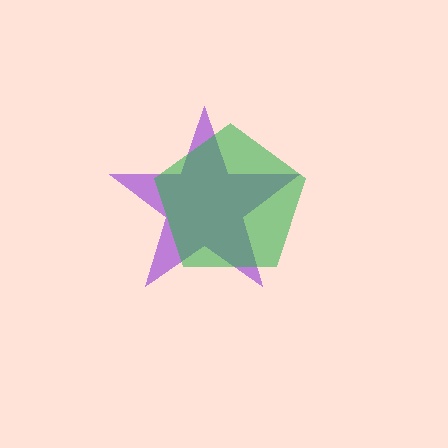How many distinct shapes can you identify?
There are 2 distinct shapes: a purple star, a green pentagon.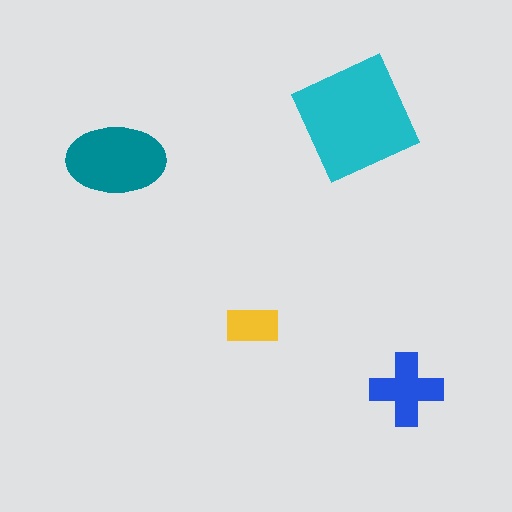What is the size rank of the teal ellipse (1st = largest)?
2nd.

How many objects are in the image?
There are 4 objects in the image.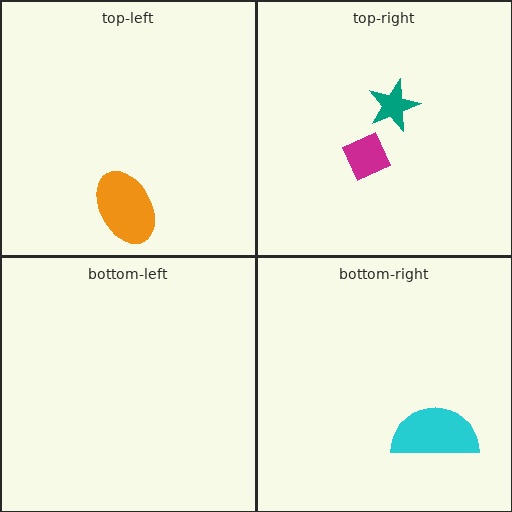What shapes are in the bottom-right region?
The cyan semicircle.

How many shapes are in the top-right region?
2.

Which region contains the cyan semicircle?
The bottom-right region.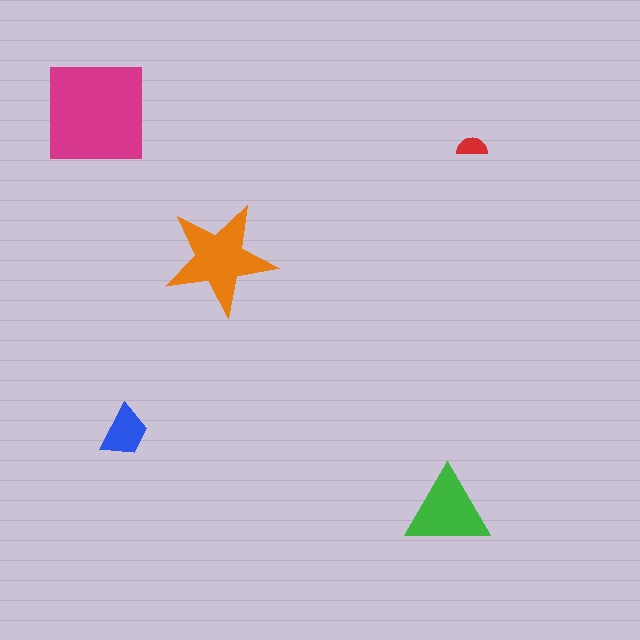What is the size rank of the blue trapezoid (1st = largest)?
4th.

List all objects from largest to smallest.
The magenta square, the orange star, the green triangle, the blue trapezoid, the red semicircle.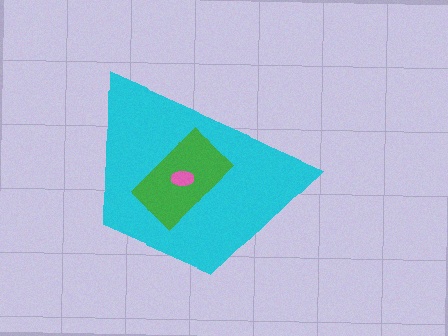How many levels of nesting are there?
3.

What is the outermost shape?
The cyan trapezoid.